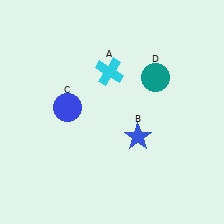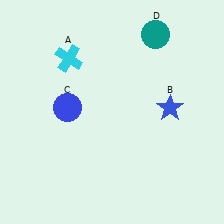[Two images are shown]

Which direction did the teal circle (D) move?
The teal circle (D) moved up.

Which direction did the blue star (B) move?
The blue star (B) moved right.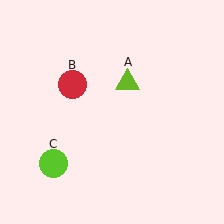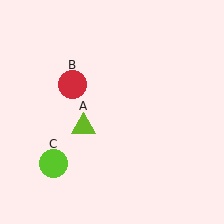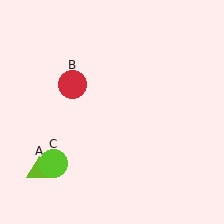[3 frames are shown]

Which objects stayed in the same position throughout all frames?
Red circle (object B) and lime circle (object C) remained stationary.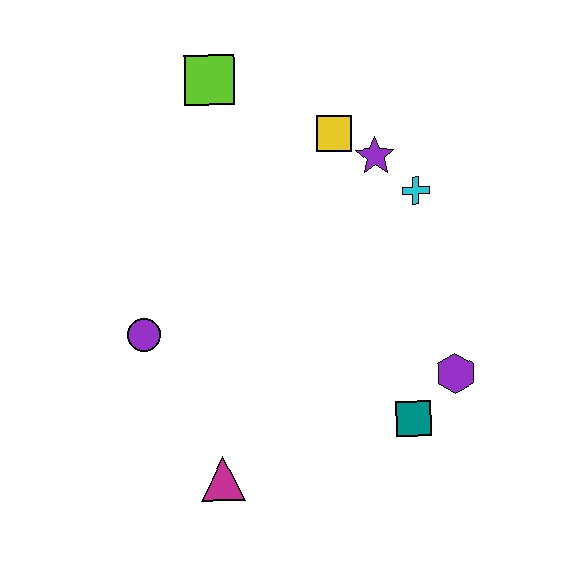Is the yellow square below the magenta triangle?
No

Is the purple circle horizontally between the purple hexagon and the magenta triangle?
No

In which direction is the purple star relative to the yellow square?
The purple star is to the right of the yellow square.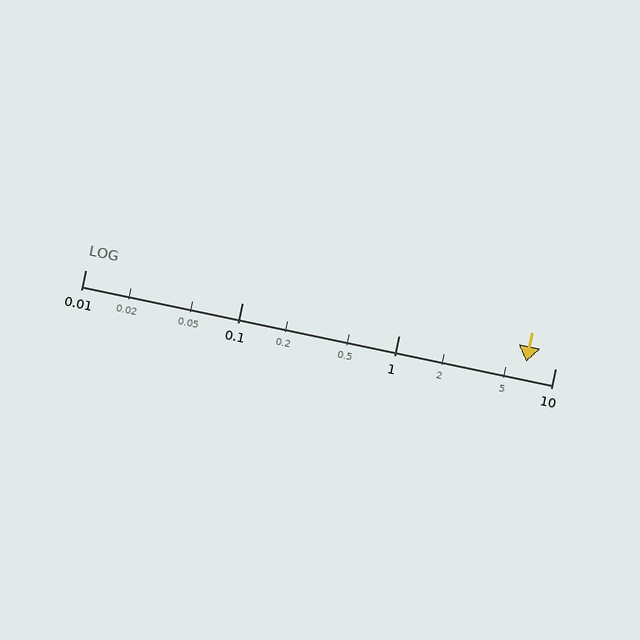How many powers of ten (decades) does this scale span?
The scale spans 3 decades, from 0.01 to 10.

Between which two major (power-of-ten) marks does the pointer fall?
The pointer is between 1 and 10.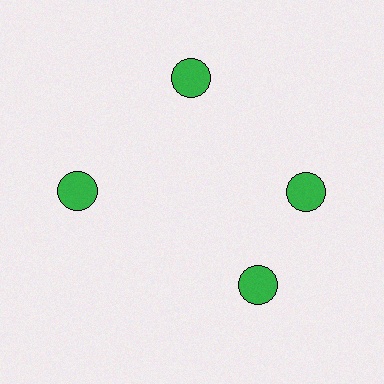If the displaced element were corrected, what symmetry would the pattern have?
It would have 4-fold rotational symmetry — the pattern would map onto itself every 90 degrees.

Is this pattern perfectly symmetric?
No. The 4 green circles are arranged in a ring, but one element near the 6 o'clock position is rotated out of alignment along the ring, breaking the 4-fold rotational symmetry.